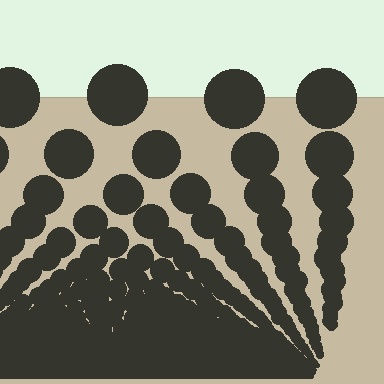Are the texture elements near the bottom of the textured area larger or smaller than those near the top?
Smaller. The gradient is inverted — elements near the bottom are smaller and denser.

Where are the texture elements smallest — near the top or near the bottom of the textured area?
Near the bottom.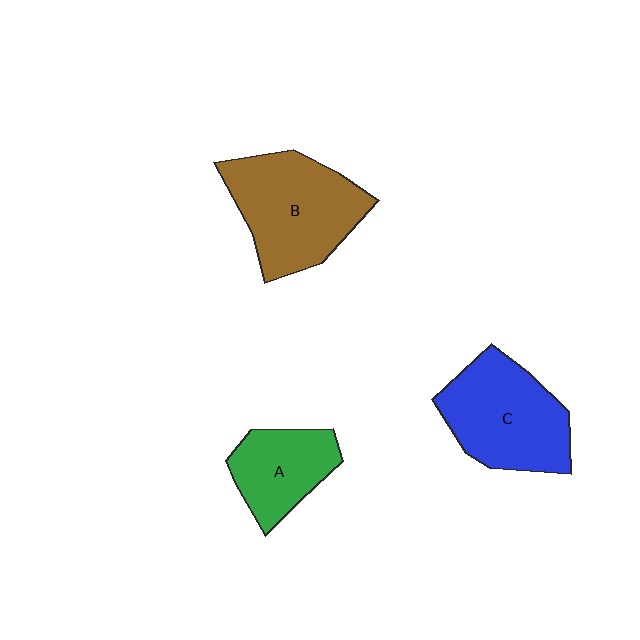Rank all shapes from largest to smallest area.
From largest to smallest: B (brown), C (blue), A (green).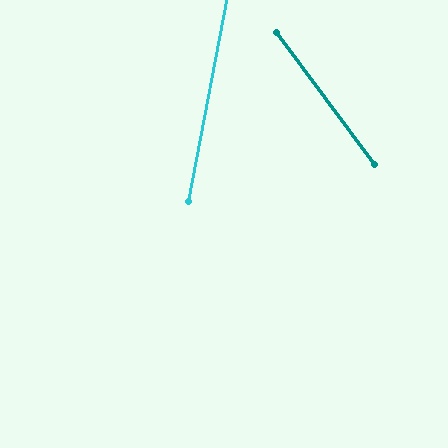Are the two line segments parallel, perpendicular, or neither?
Neither parallel nor perpendicular — they differ by about 47°.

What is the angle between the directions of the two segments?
Approximately 47 degrees.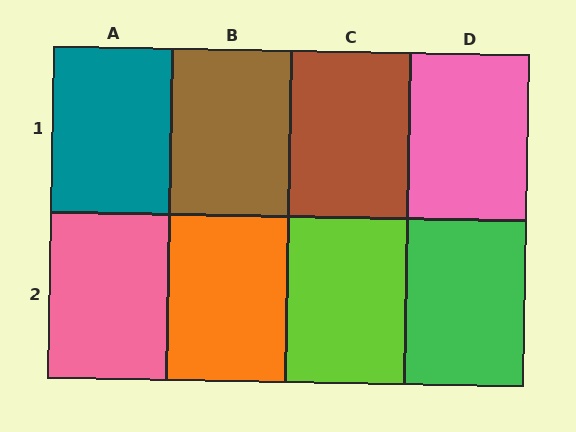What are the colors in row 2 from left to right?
Pink, orange, lime, green.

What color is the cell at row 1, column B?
Brown.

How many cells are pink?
2 cells are pink.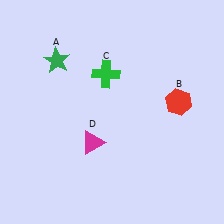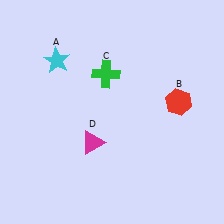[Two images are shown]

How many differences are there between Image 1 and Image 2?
There is 1 difference between the two images.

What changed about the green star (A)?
In Image 1, A is green. In Image 2, it changed to cyan.